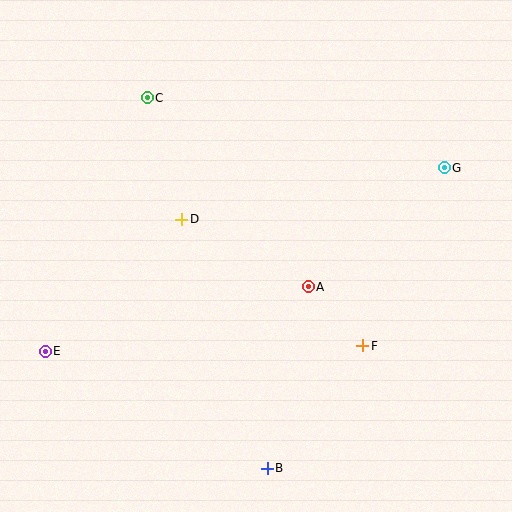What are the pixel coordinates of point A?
Point A is at (308, 287).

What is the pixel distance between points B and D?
The distance between B and D is 263 pixels.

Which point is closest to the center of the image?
Point A at (308, 287) is closest to the center.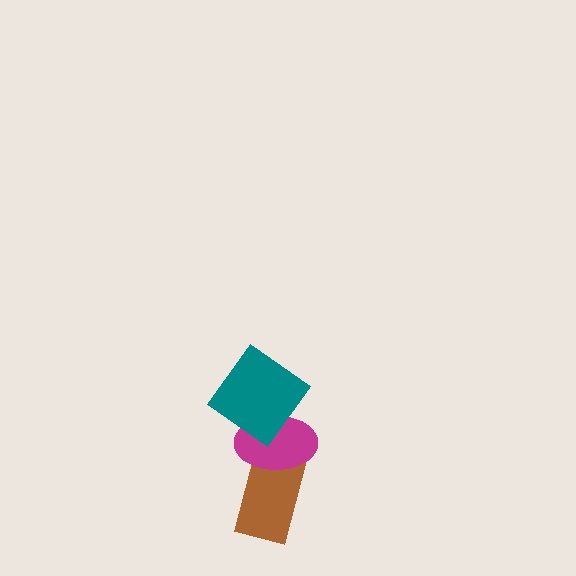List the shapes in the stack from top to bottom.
From top to bottom: the teal diamond, the magenta ellipse, the brown rectangle.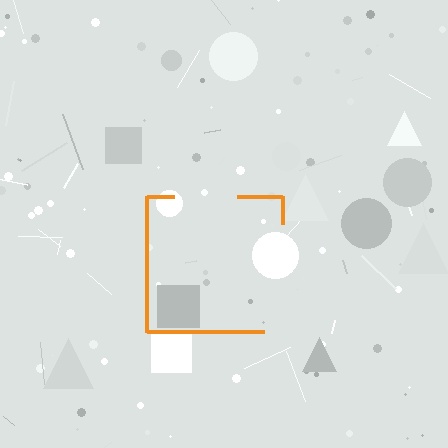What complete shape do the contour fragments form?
The contour fragments form a square.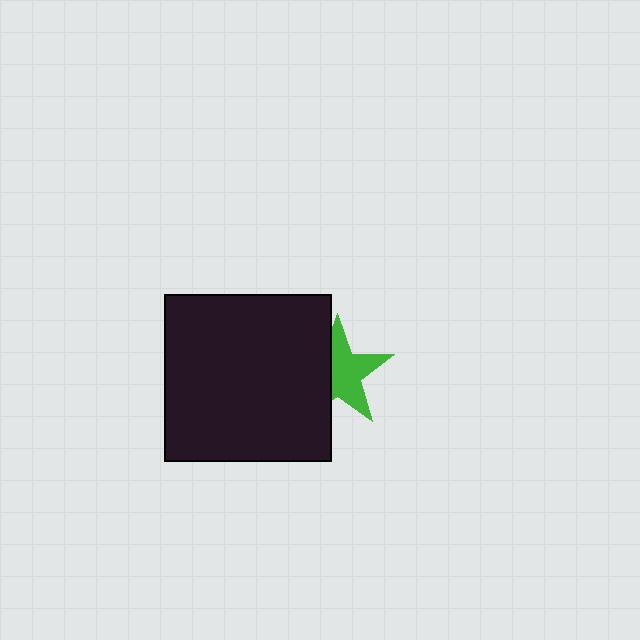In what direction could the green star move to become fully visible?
The green star could move right. That would shift it out from behind the black square entirely.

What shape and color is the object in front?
The object in front is a black square.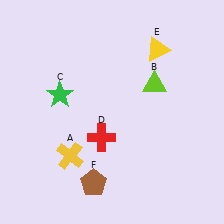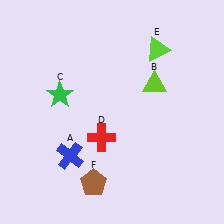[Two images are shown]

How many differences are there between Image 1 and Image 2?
There are 2 differences between the two images.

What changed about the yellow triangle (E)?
In Image 1, E is yellow. In Image 2, it changed to lime.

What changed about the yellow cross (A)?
In Image 1, A is yellow. In Image 2, it changed to blue.